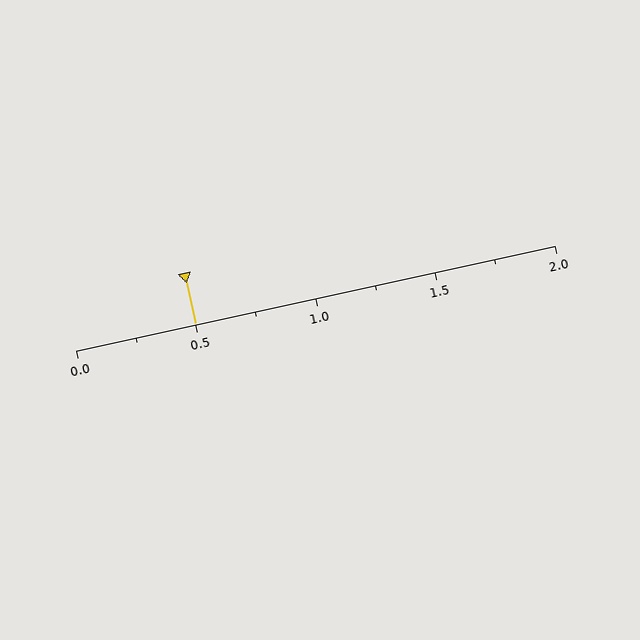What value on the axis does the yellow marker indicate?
The marker indicates approximately 0.5.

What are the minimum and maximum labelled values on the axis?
The axis runs from 0.0 to 2.0.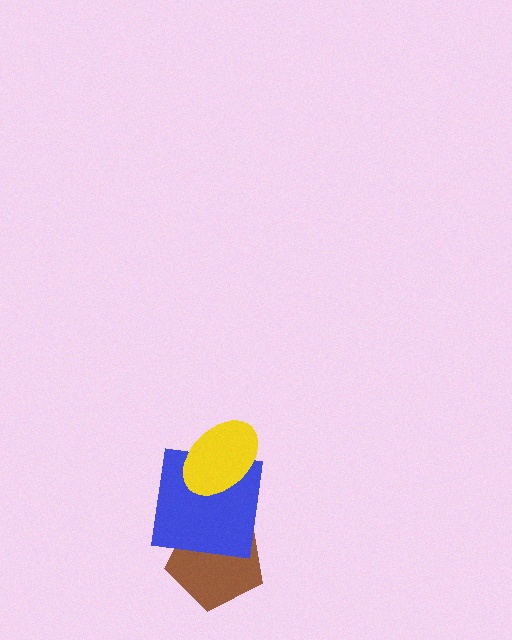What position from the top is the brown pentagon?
The brown pentagon is 3rd from the top.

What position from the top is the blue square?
The blue square is 2nd from the top.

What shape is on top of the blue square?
The yellow ellipse is on top of the blue square.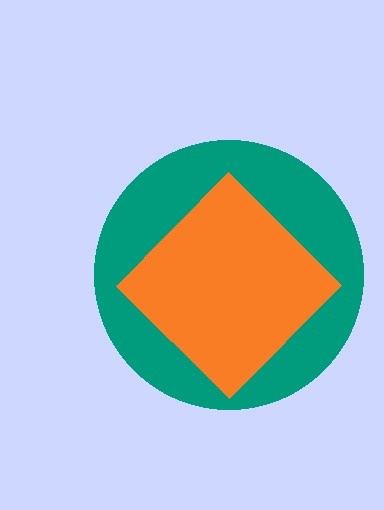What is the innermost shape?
The orange diamond.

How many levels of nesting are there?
2.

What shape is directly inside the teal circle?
The orange diamond.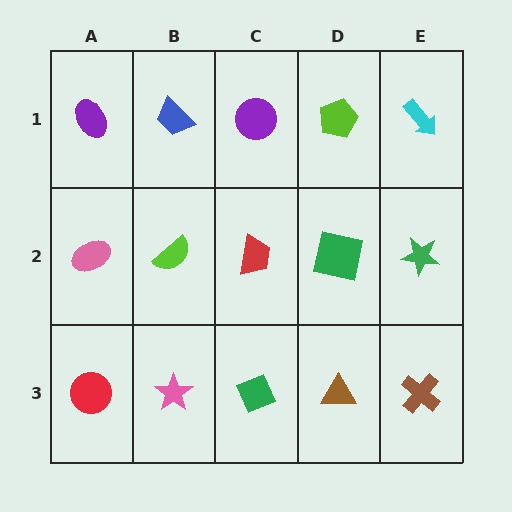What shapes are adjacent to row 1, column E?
A green star (row 2, column E), a lime pentagon (row 1, column D).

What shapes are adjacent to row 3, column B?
A lime semicircle (row 2, column B), a red circle (row 3, column A), a green diamond (row 3, column C).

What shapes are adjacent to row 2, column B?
A blue trapezoid (row 1, column B), a pink star (row 3, column B), a pink ellipse (row 2, column A), a red trapezoid (row 2, column C).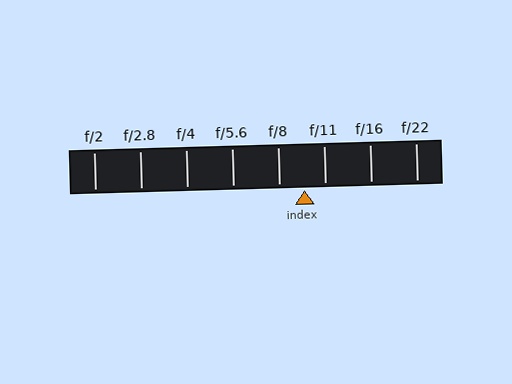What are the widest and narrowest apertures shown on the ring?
The widest aperture shown is f/2 and the narrowest is f/22.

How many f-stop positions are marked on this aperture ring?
There are 8 f-stop positions marked.